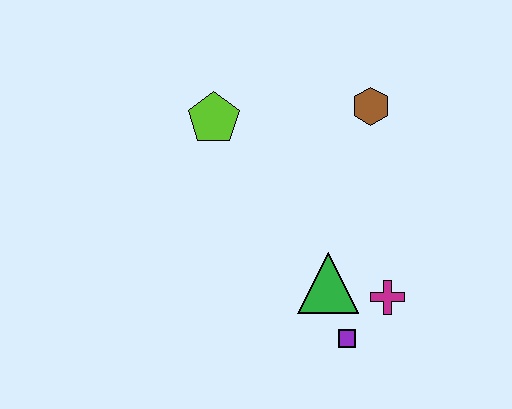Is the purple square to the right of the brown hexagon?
No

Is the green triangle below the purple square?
No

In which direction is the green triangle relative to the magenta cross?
The green triangle is to the left of the magenta cross.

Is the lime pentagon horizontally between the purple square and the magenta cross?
No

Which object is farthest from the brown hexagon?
The purple square is farthest from the brown hexagon.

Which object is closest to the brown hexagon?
The lime pentagon is closest to the brown hexagon.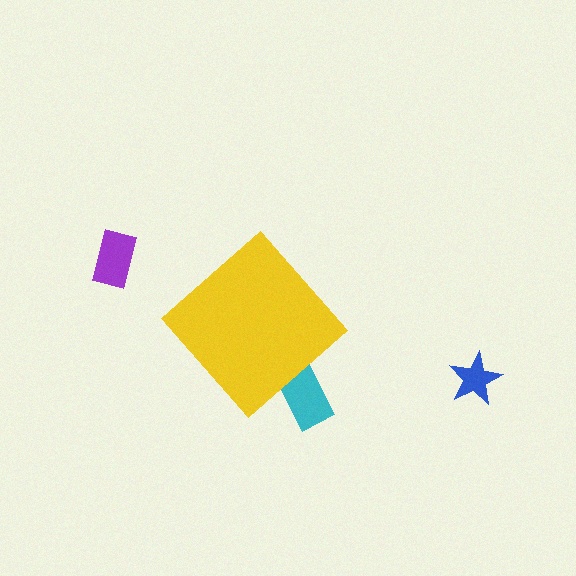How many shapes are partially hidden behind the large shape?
1 shape is partially hidden.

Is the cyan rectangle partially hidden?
Yes, the cyan rectangle is partially hidden behind the yellow diamond.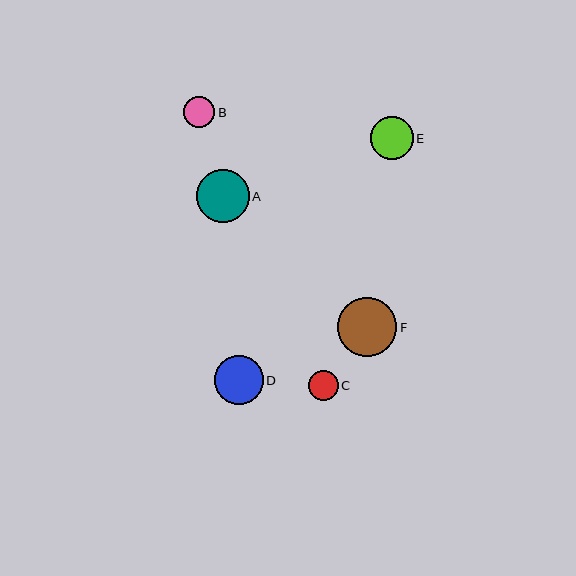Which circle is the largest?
Circle F is the largest with a size of approximately 59 pixels.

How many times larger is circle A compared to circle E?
Circle A is approximately 1.2 times the size of circle E.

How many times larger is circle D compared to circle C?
Circle D is approximately 1.6 times the size of circle C.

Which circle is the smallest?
Circle C is the smallest with a size of approximately 30 pixels.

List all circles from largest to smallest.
From largest to smallest: F, A, D, E, B, C.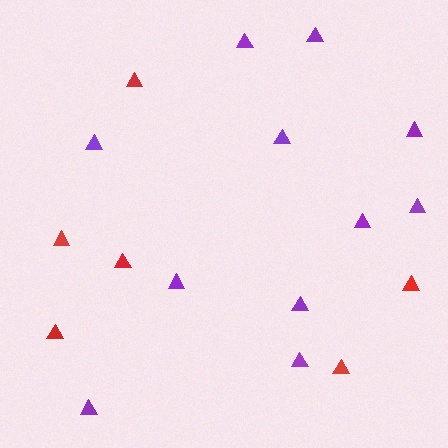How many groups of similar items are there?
There are 2 groups: one group of red triangles (6) and one group of purple triangles (11).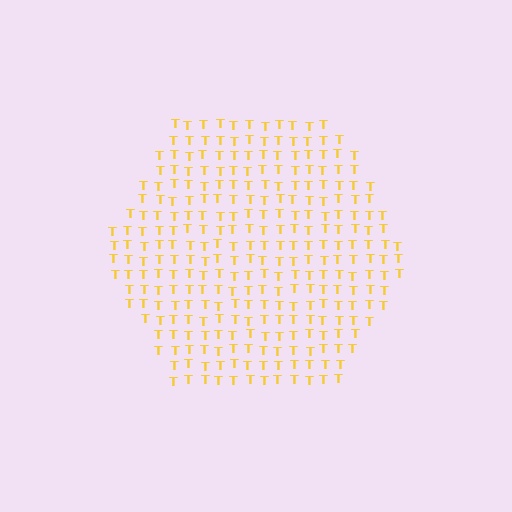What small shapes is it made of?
It is made of small letter T's.